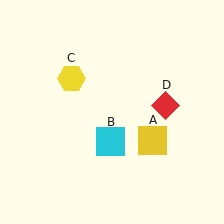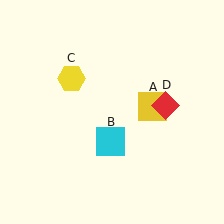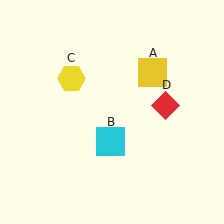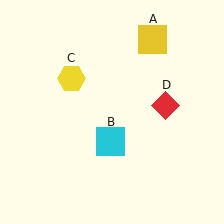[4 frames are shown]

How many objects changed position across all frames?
1 object changed position: yellow square (object A).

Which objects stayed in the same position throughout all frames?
Cyan square (object B) and yellow hexagon (object C) and red diamond (object D) remained stationary.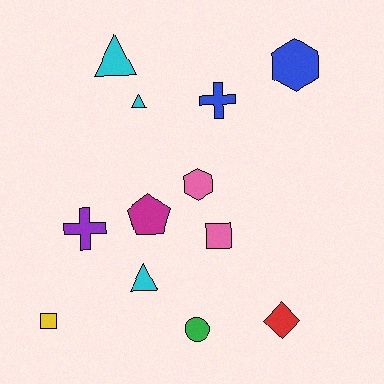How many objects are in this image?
There are 12 objects.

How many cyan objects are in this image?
There are 3 cyan objects.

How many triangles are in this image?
There are 3 triangles.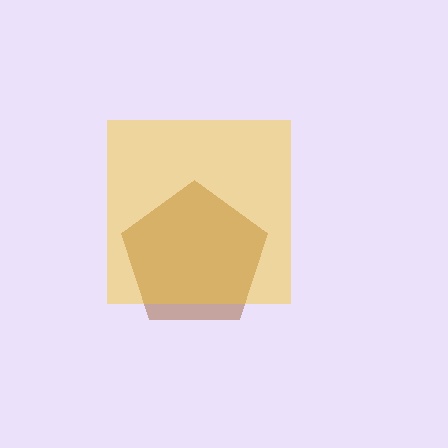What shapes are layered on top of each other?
The layered shapes are: a brown pentagon, a yellow square.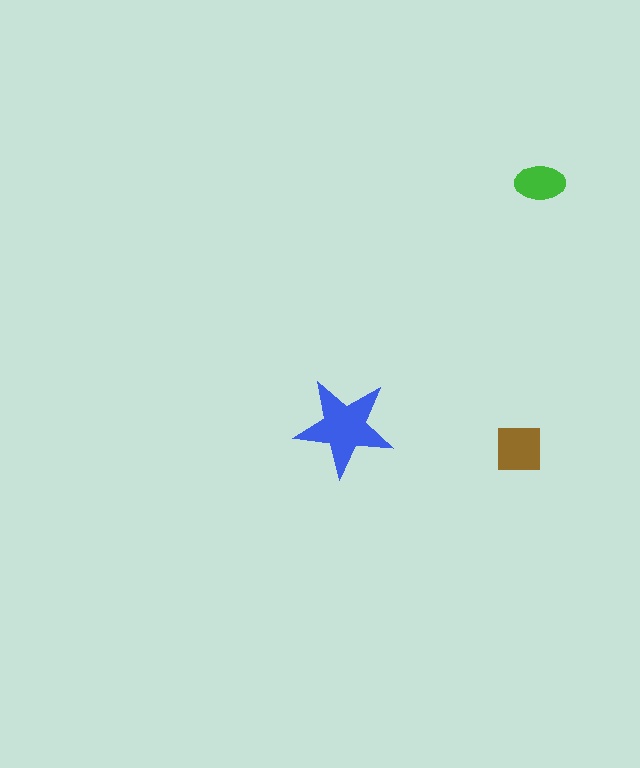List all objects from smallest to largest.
The green ellipse, the brown square, the blue star.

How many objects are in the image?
There are 3 objects in the image.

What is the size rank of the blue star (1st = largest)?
1st.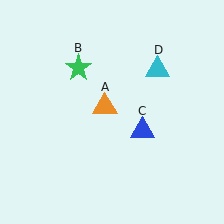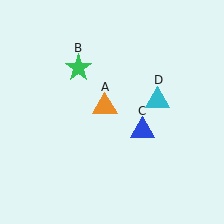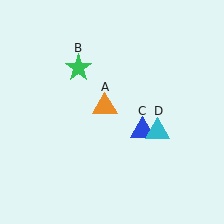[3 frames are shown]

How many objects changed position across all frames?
1 object changed position: cyan triangle (object D).